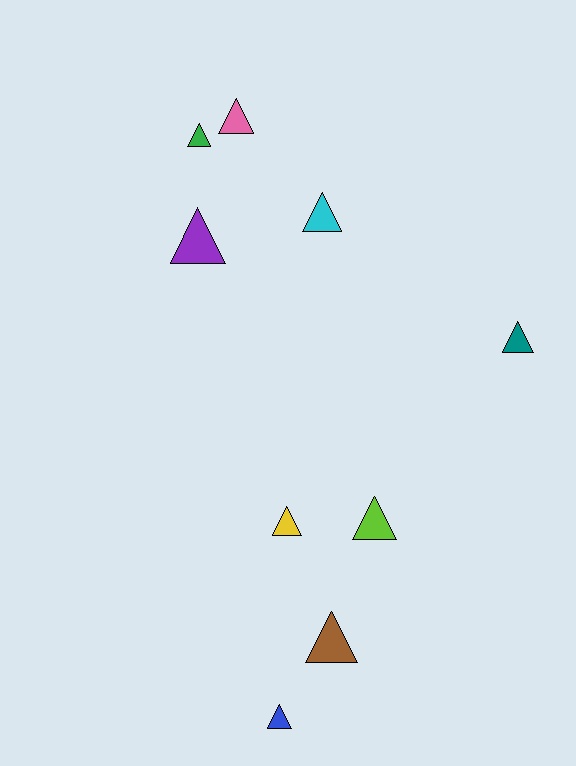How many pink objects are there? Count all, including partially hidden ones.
There is 1 pink object.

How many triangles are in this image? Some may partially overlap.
There are 9 triangles.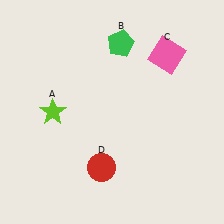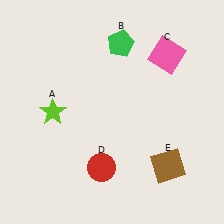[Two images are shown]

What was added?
A brown square (E) was added in Image 2.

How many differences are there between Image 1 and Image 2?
There is 1 difference between the two images.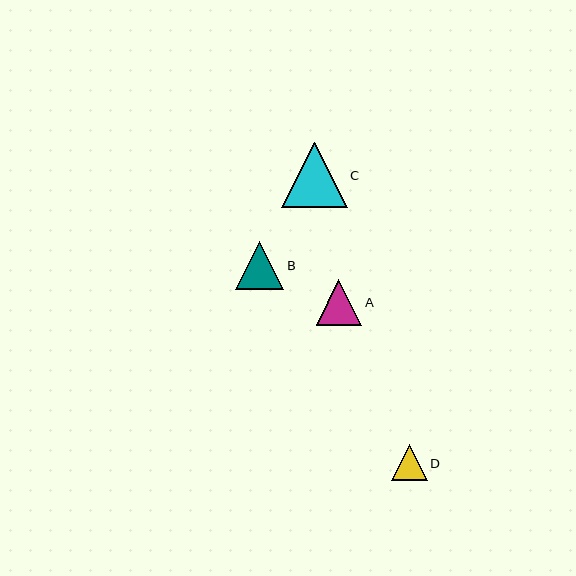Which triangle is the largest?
Triangle C is the largest with a size of approximately 65 pixels.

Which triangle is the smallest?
Triangle D is the smallest with a size of approximately 36 pixels.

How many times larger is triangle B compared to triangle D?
Triangle B is approximately 1.3 times the size of triangle D.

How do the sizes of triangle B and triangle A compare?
Triangle B and triangle A are approximately the same size.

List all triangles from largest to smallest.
From largest to smallest: C, B, A, D.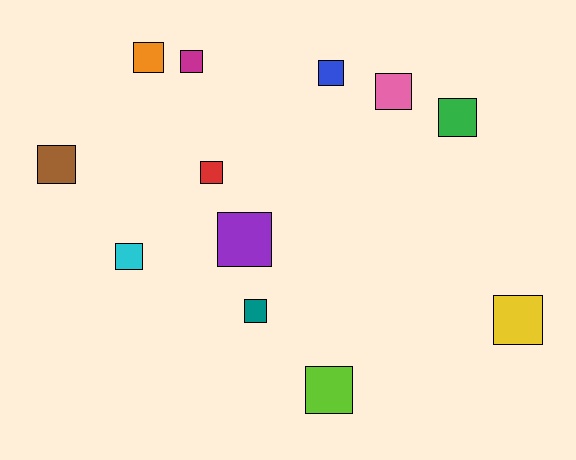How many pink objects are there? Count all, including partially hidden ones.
There is 1 pink object.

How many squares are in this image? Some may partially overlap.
There are 12 squares.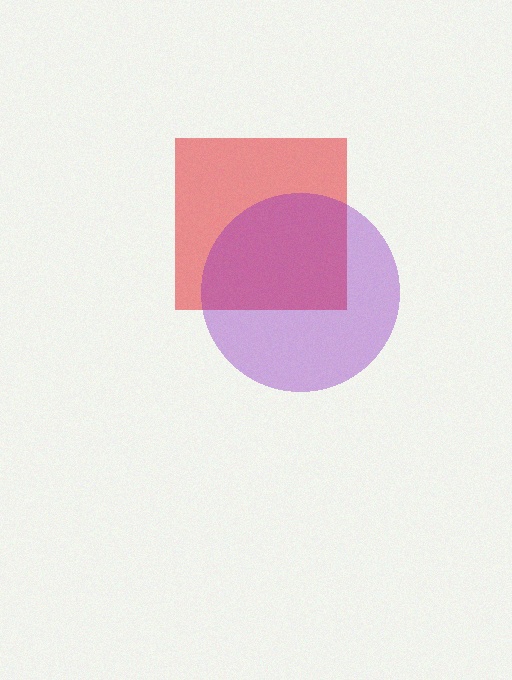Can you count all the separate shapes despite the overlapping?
Yes, there are 2 separate shapes.